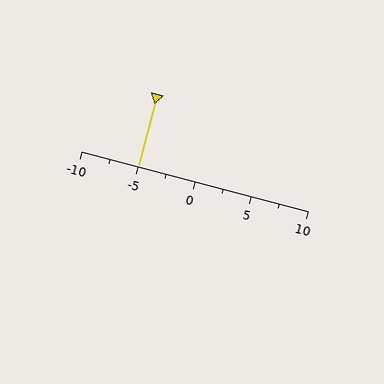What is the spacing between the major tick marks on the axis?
The major ticks are spaced 5 apart.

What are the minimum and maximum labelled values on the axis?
The axis runs from -10 to 10.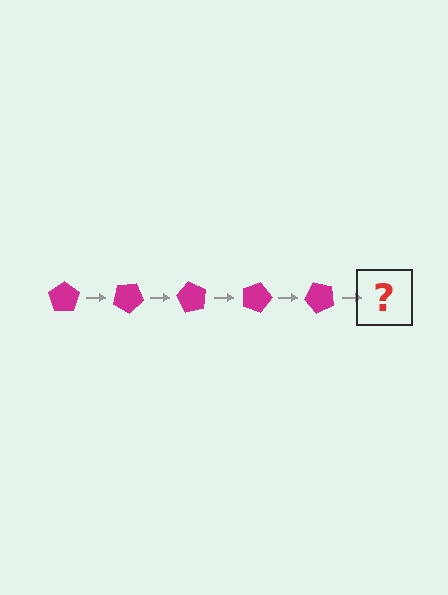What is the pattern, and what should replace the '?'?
The pattern is that the pentagon rotates 30 degrees each step. The '?' should be a magenta pentagon rotated 150 degrees.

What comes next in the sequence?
The next element should be a magenta pentagon rotated 150 degrees.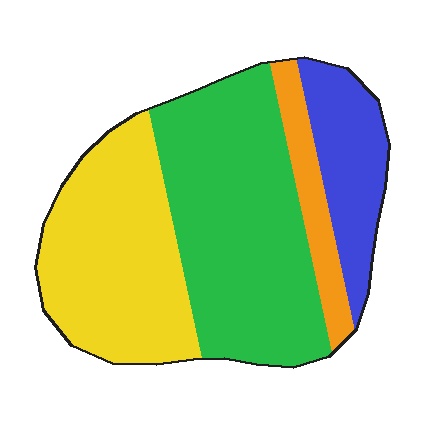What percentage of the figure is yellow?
Yellow takes up about one third (1/3) of the figure.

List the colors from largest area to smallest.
From largest to smallest: green, yellow, blue, orange.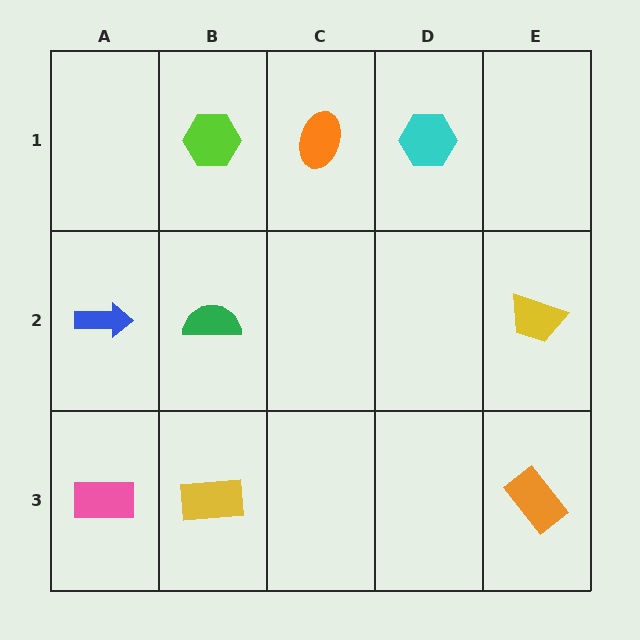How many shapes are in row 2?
3 shapes.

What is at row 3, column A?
A pink rectangle.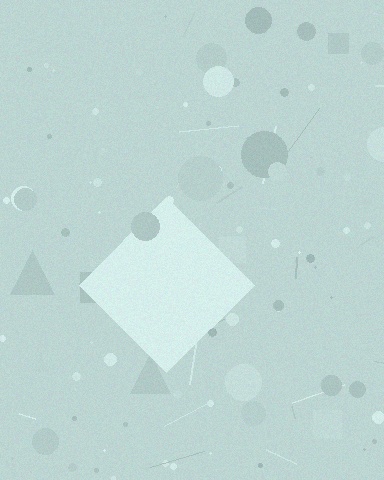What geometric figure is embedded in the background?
A diamond is embedded in the background.